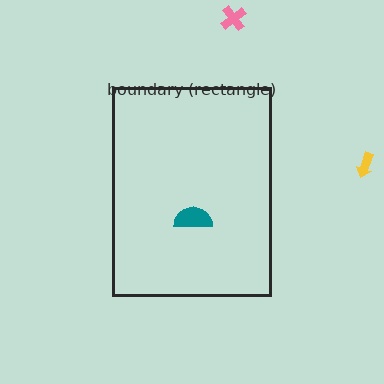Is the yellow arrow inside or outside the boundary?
Outside.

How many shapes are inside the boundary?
1 inside, 2 outside.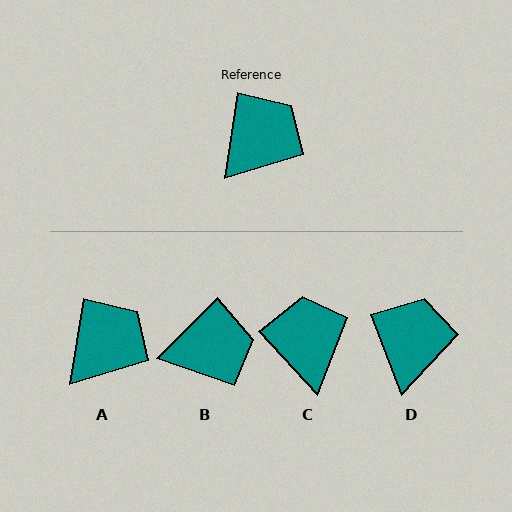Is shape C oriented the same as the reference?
No, it is off by about 52 degrees.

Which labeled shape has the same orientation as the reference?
A.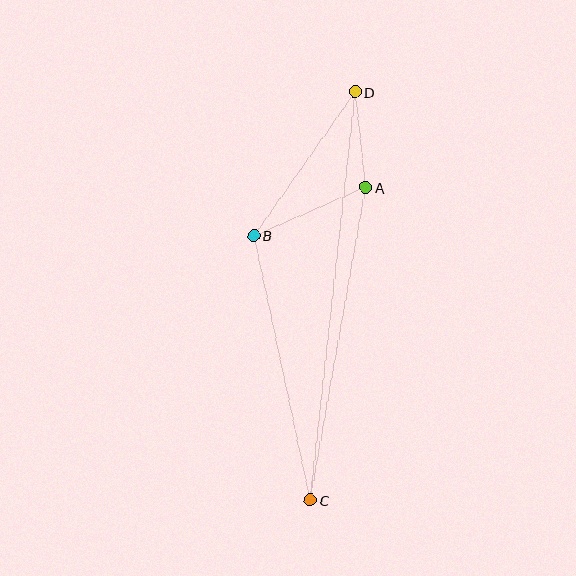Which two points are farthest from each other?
Points C and D are farthest from each other.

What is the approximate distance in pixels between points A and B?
The distance between A and B is approximately 122 pixels.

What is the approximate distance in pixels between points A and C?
The distance between A and C is approximately 318 pixels.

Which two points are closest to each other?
Points A and D are closest to each other.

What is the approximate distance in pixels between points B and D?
The distance between B and D is approximately 176 pixels.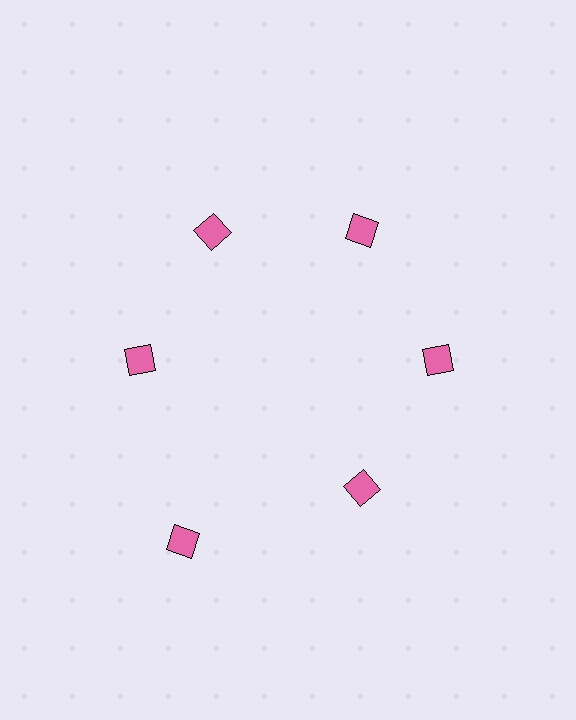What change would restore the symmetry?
The symmetry would be restored by moving it inward, back onto the ring so that all 6 diamonds sit at equal angles and equal distance from the center.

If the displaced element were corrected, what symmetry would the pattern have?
It would have 6-fold rotational symmetry — the pattern would map onto itself every 60 degrees.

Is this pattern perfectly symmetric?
No. The 6 pink diamonds are arranged in a ring, but one element near the 7 o'clock position is pushed outward from the center, breaking the 6-fold rotational symmetry.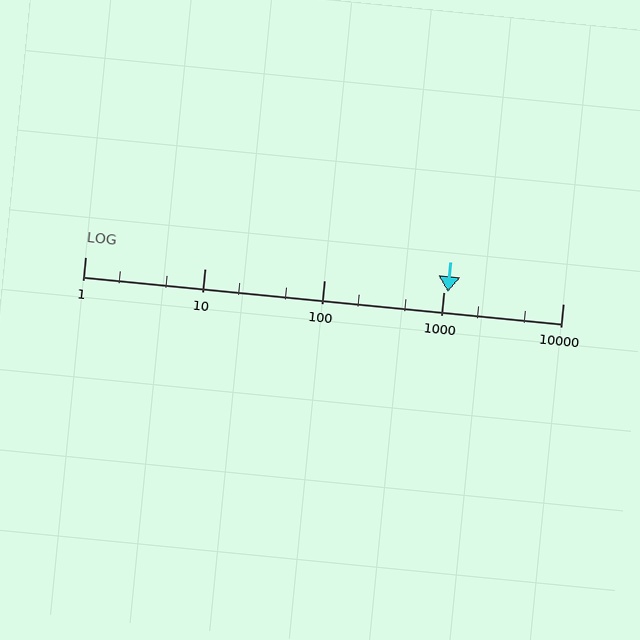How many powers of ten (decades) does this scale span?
The scale spans 4 decades, from 1 to 10000.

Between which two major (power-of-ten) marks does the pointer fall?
The pointer is between 1000 and 10000.